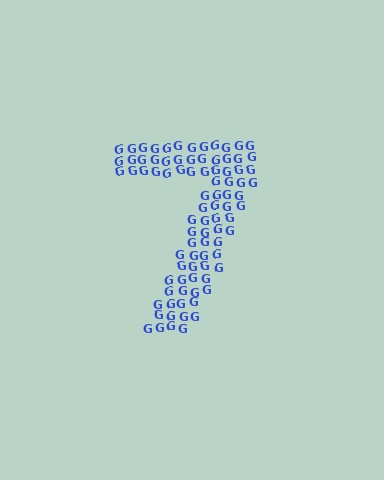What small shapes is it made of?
It is made of small letter G's.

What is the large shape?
The large shape is the digit 7.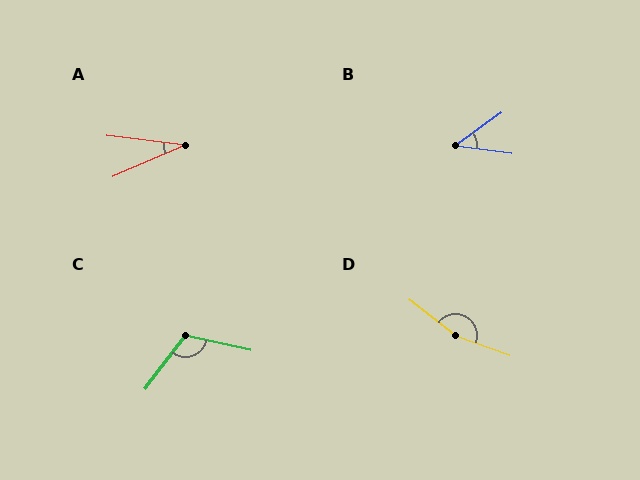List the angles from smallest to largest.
A (30°), B (44°), C (115°), D (161°).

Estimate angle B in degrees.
Approximately 44 degrees.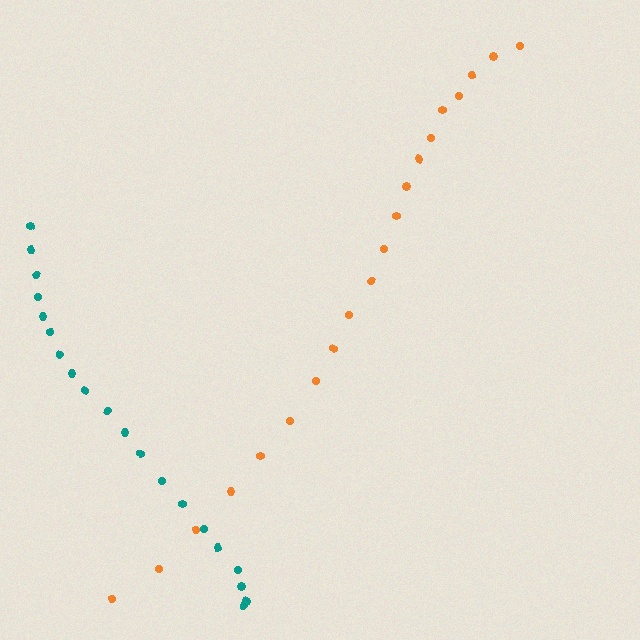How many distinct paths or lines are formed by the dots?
There are 2 distinct paths.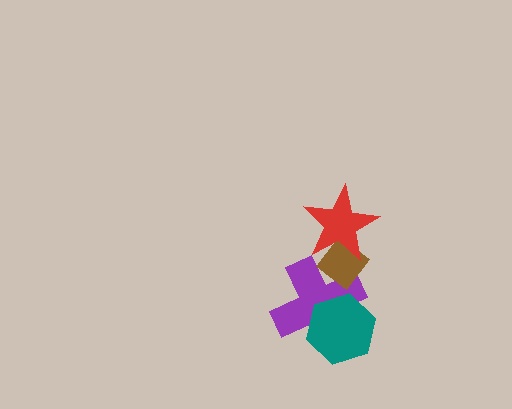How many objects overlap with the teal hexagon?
1 object overlaps with the teal hexagon.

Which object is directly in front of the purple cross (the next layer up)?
The teal hexagon is directly in front of the purple cross.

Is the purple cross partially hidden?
Yes, it is partially covered by another shape.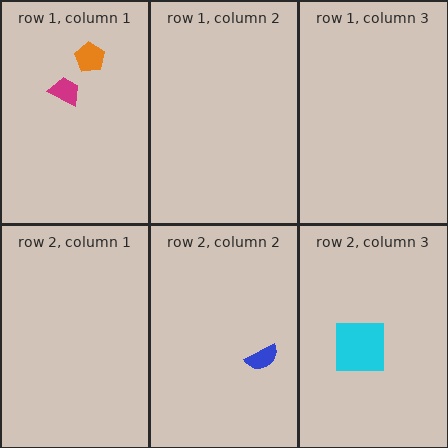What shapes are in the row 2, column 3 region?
The cyan square.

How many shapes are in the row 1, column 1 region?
2.